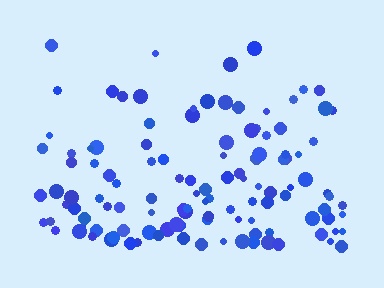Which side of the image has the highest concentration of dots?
The bottom.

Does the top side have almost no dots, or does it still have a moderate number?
Still a moderate number, just noticeably fewer than the bottom.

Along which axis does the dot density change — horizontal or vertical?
Vertical.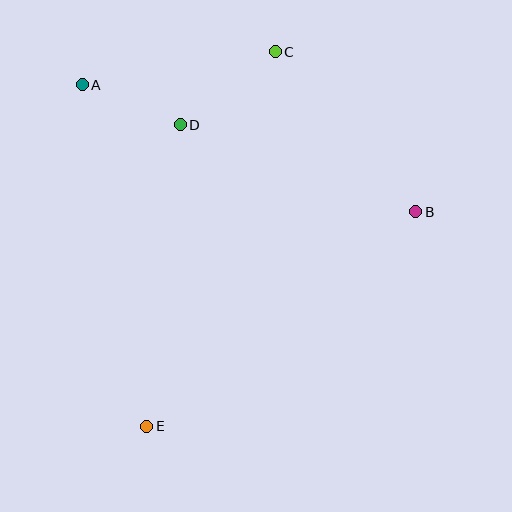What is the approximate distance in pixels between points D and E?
The distance between D and E is approximately 304 pixels.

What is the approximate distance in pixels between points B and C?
The distance between B and C is approximately 213 pixels.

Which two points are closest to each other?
Points A and D are closest to each other.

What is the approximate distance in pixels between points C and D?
The distance between C and D is approximately 120 pixels.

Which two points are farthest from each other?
Points C and E are farthest from each other.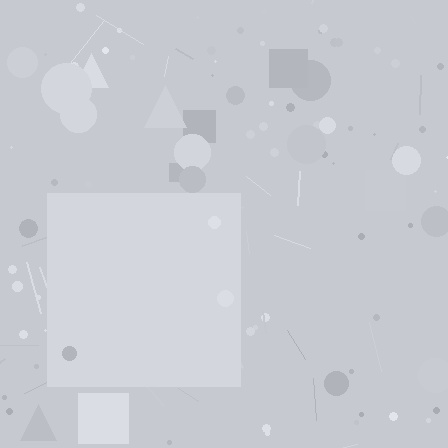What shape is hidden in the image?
A square is hidden in the image.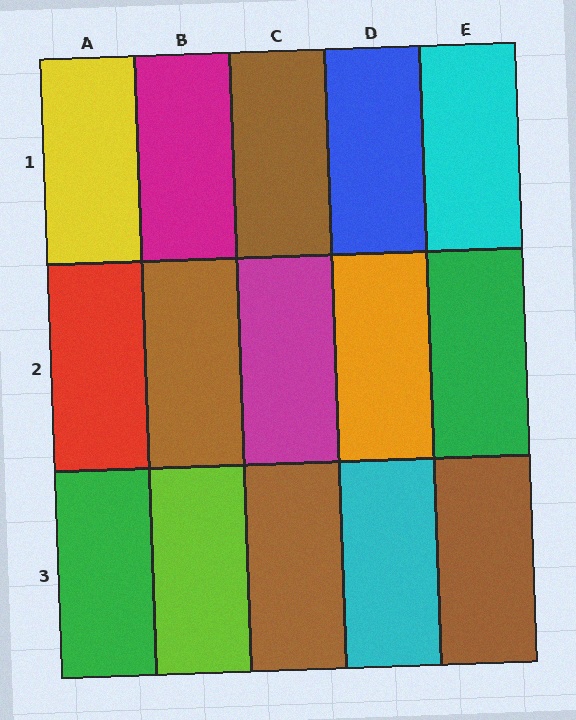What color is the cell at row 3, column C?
Brown.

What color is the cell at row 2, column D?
Orange.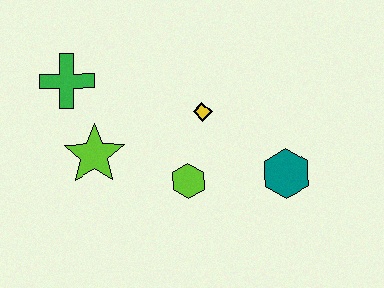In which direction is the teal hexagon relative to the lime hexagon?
The teal hexagon is to the right of the lime hexagon.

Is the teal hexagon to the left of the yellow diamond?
No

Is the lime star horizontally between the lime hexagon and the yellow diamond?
No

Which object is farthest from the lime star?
The teal hexagon is farthest from the lime star.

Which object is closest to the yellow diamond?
The lime hexagon is closest to the yellow diamond.